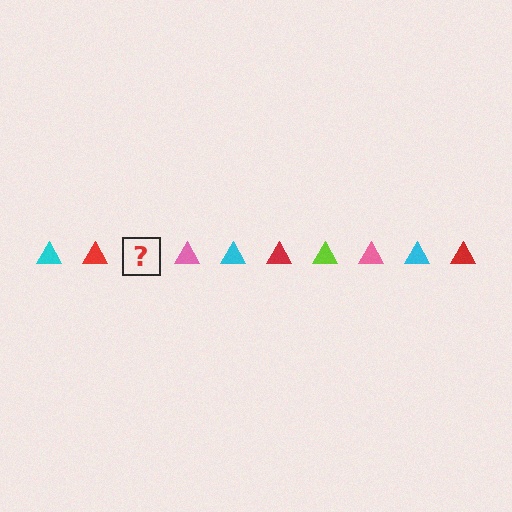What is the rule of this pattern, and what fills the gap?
The rule is that the pattern cycles through cyan, red, lime, pink triangles. The gap should be filled with a lime triangle.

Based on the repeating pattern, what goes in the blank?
The blank should be a lime triangle.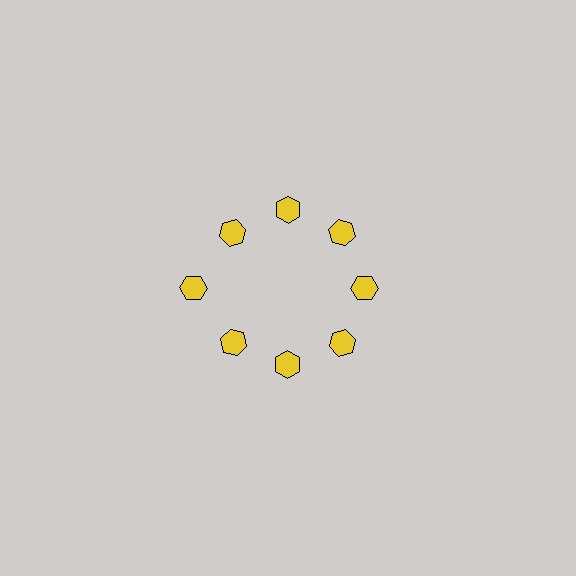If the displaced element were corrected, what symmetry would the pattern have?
It would have 8-fold rotational symmetry — the pattern would map onto itself every 45 degrees.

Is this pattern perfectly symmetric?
No. The 8 yellow hexagons are arranged in a ring, but one element near the 9 o'clock position is pushed outward from the center, breaking the 8-fold rotational symmetry.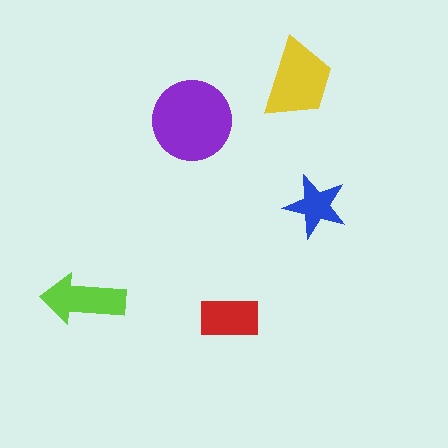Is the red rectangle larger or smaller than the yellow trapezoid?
Smaller.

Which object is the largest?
The purple circle.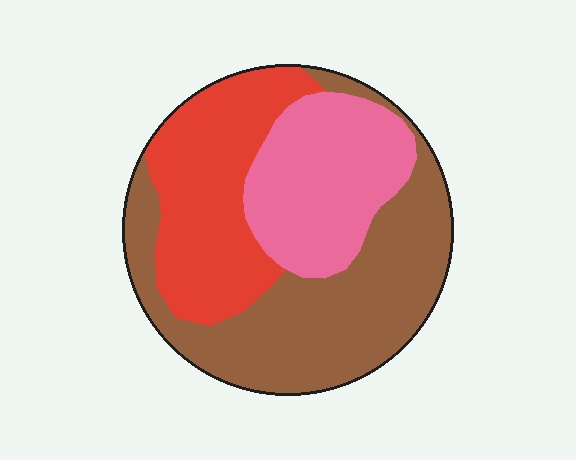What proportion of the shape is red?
Red covers around 30% of the shape.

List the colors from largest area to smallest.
From largest to smallest: brown, red, pink.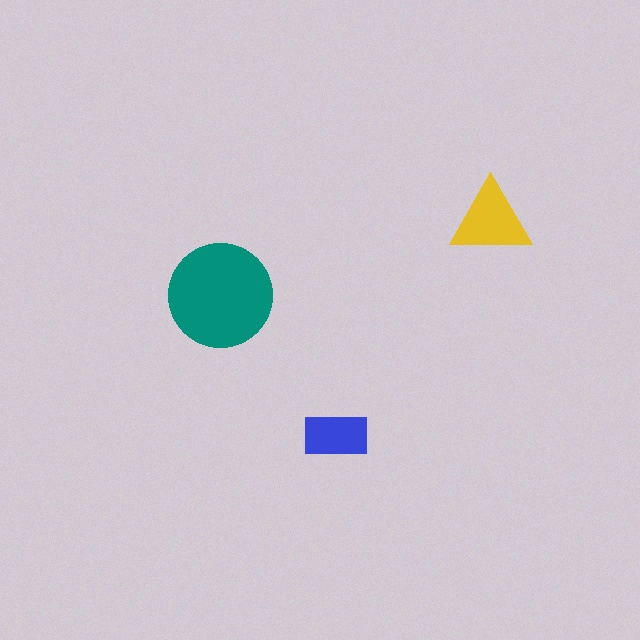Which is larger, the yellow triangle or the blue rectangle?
The yellow triangle.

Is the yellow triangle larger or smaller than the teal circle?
Smaller.